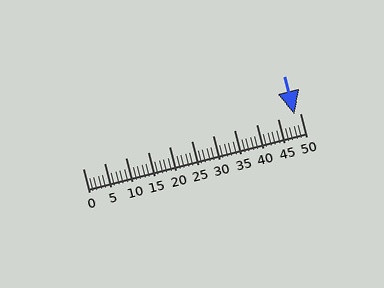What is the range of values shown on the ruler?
The ruler shows values from 0 to 50.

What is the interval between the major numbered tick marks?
The major tick marks are spaced 5 units apart.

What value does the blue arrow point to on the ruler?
The blue arrow points to approximately 49.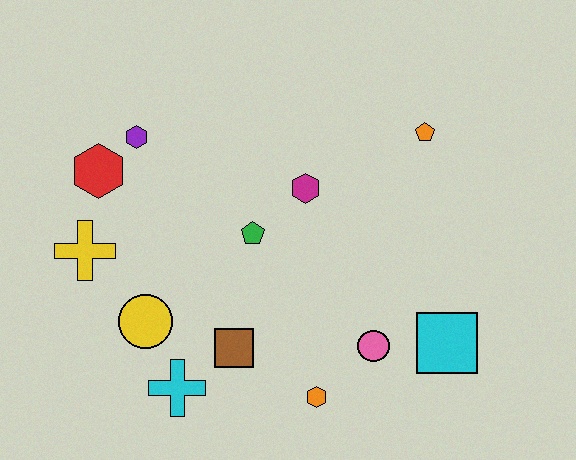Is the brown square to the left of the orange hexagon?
Yes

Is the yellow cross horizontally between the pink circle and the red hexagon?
No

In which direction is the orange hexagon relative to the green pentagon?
The orange hexagon is below the green pentagon.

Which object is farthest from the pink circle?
The red hexagon is farthest from the pink circle.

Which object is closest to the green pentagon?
The magenta hexagon is closest to the green pentagon.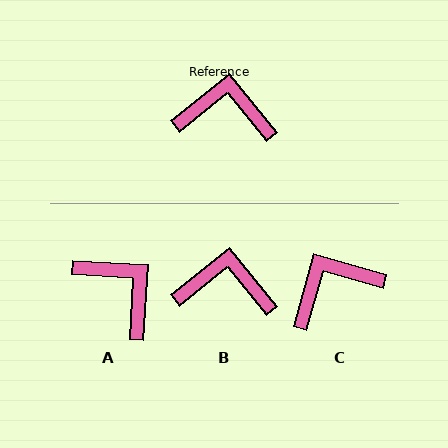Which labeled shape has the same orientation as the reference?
B.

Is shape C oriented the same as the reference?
No, it is off by about 35 degrees.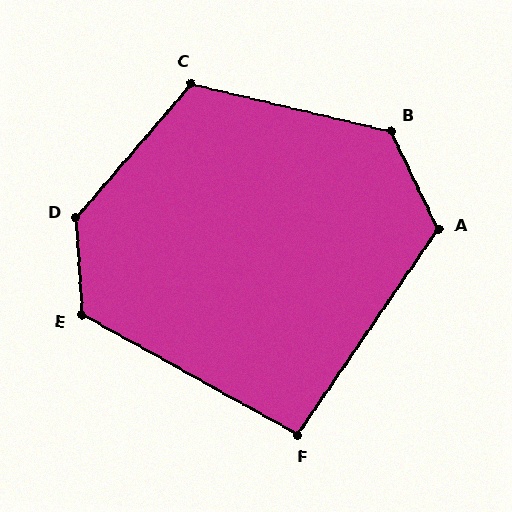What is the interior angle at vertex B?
Approximately 129 degrees (obtuse).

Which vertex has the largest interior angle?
D, at approximately 136 degrees.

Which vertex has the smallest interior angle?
F, at approximately 95 degrees.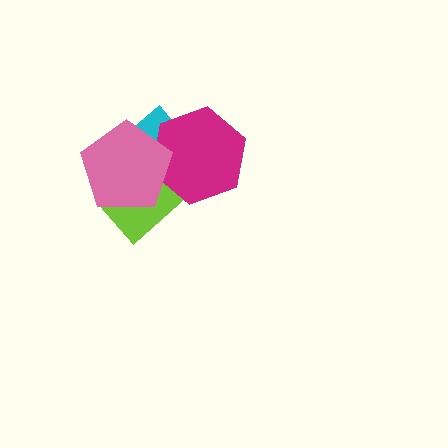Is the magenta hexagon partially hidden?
Yes, it is partially covered by another shape.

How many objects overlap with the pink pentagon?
3 objects overlap with the pink pentagon.